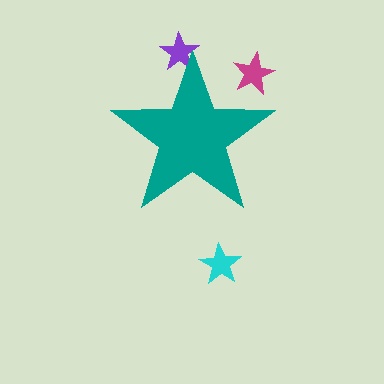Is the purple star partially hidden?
Yes, the purple star is partially hidden behind the teal star.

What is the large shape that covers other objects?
A teal star.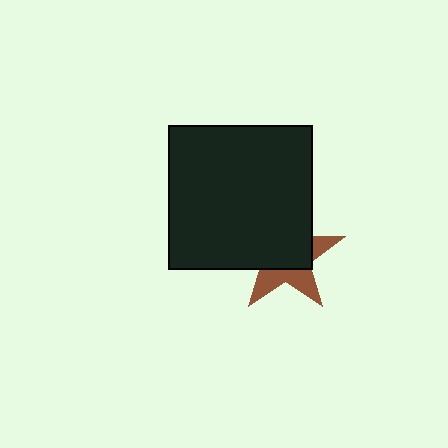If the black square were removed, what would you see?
You would see the complete brown star.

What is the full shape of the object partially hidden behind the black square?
The partially hidden object is a brown star.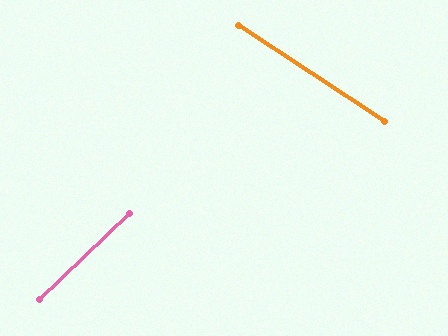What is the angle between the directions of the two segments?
Approximately 77 degrees.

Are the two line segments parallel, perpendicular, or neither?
Neither parallel nor perpendicular — they differ by about 77°.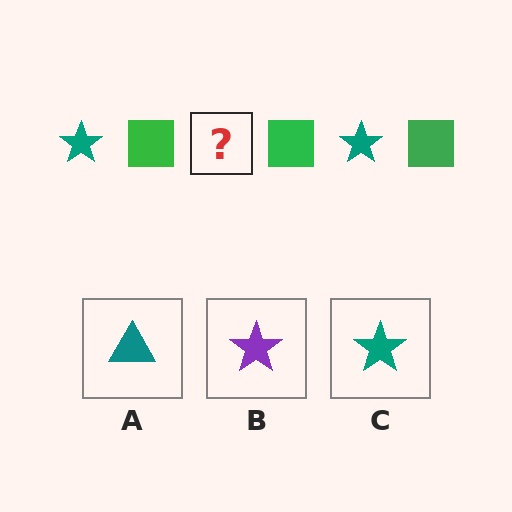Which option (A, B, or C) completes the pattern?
C.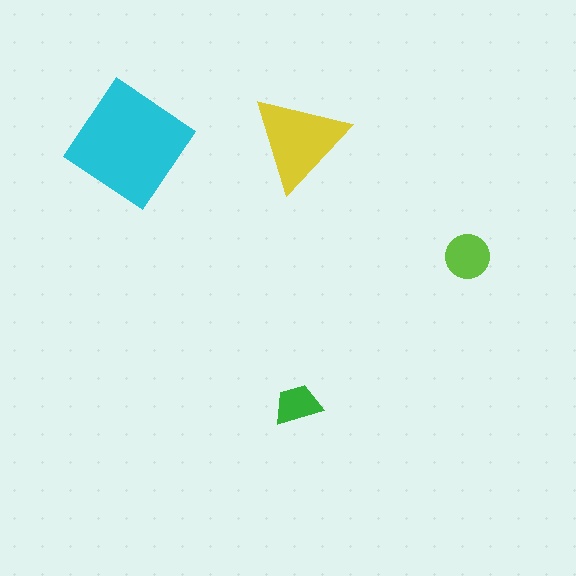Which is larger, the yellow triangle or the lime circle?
The yellow triangle.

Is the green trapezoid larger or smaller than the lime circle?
Smaller.